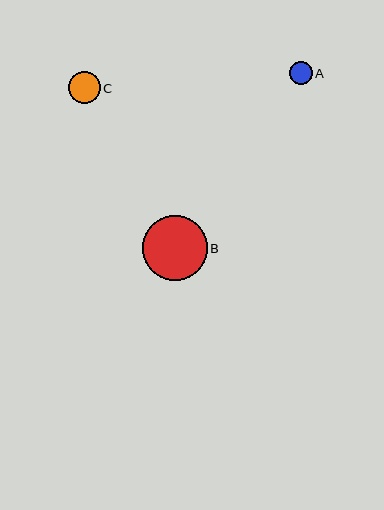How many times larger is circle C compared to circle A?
Circle C is approximately 1.4 times the size of circle A.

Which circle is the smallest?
Circle A is the smallest with a size of approximately 23 pixels.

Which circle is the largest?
Circle B is the largest with a size of approximately 65 pixels.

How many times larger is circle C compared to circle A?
Circle C is approximately 1.4 times the size of circle A.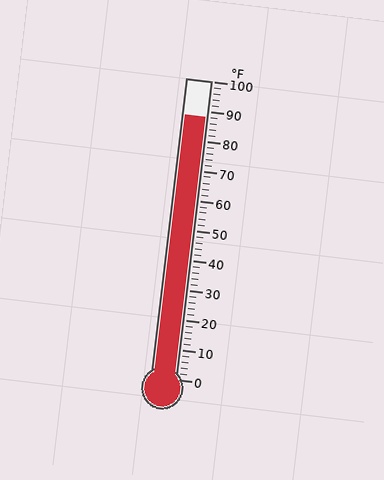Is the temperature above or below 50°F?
The temperature is above 50°F.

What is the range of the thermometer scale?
The thermometer scale ranges from 0°F to 100°F.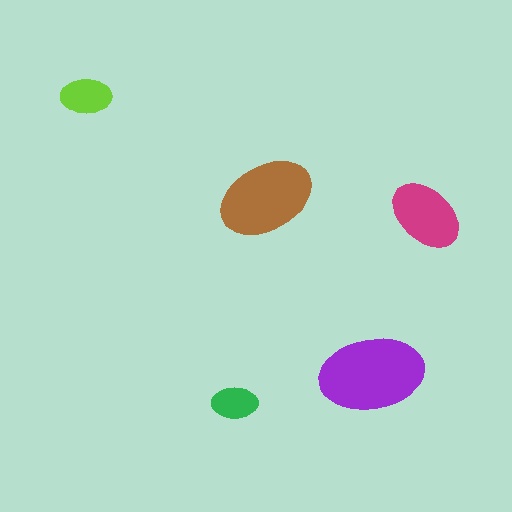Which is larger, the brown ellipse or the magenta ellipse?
The brown one.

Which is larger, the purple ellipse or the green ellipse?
The purple one.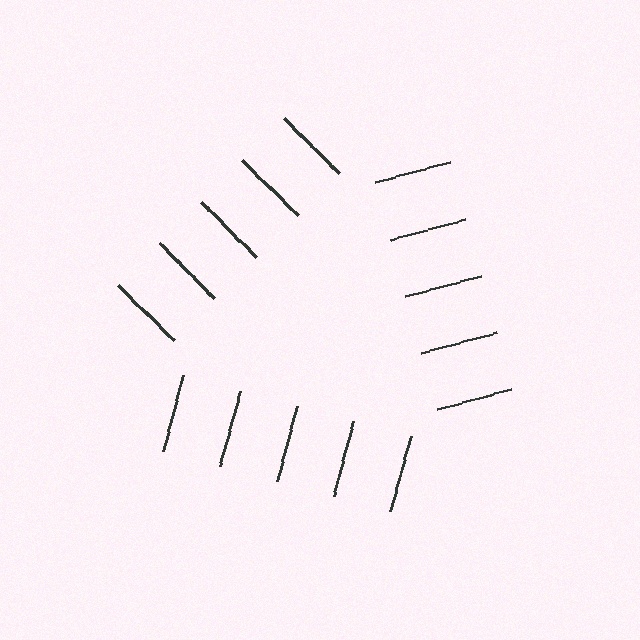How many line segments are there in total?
15 — 5 along each of the 3 edges.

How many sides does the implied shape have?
3 sides — the line-ends trace a triangle.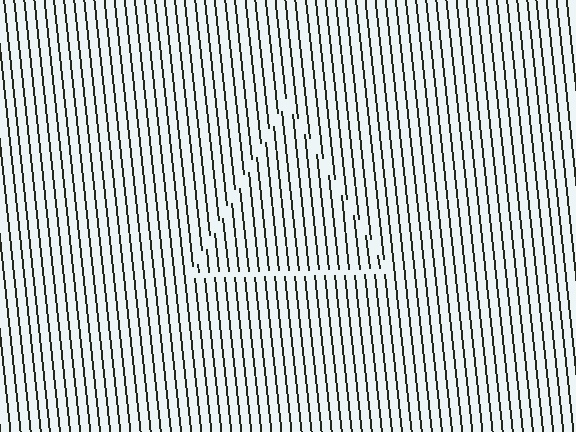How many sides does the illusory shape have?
3 sides — the line-ends trace a triangle.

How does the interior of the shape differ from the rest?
The interior of the shape contains the same grating, shifted by half a period — the contour is defined by the phase discontinuity where line-ends from the inner and outer gratings abut.